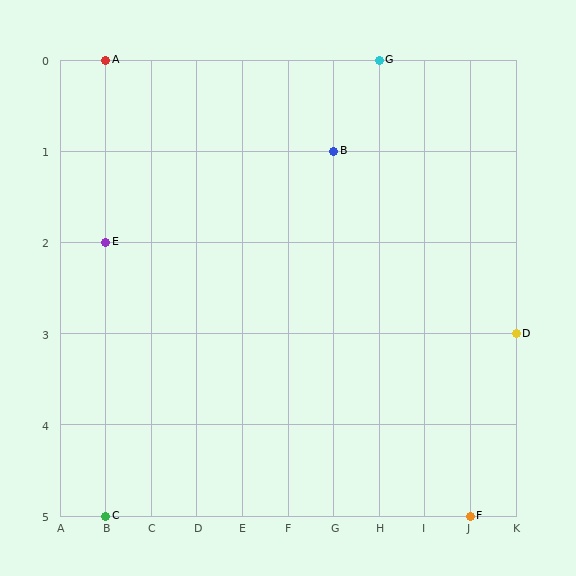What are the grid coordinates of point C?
Point C is at grid coordinates (B, 5).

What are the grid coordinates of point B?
Point B is at grid coordinates (G, 1).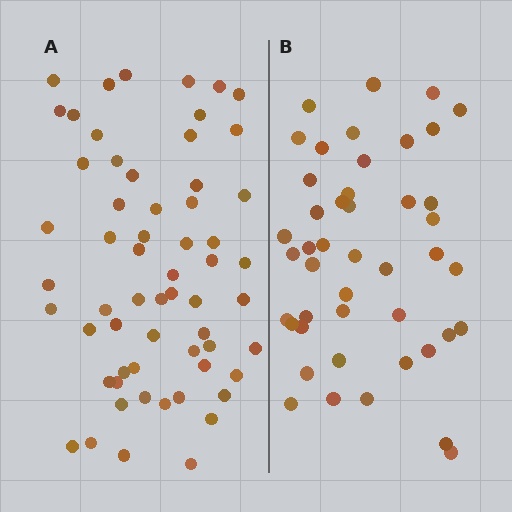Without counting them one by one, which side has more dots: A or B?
Region A (the left region) has more dots.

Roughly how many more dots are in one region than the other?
Region A has approximately 15 more dots than region B.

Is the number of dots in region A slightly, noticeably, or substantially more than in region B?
Region A has noticeably more, but not dramatically so. The ratio is roughly 1.3 to 1.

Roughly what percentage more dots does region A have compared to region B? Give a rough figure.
About 35% more.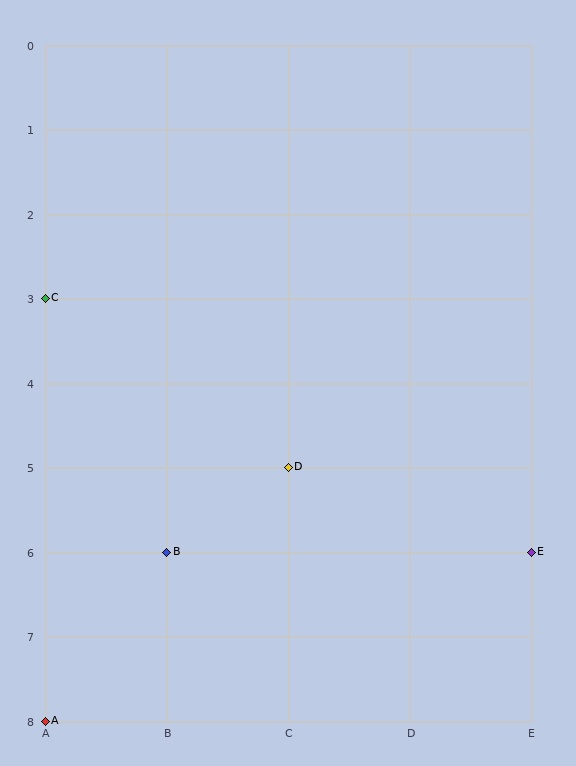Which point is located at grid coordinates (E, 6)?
Point E is at (E, 6).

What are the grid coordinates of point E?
Point E is at grid coordinates (E, 6).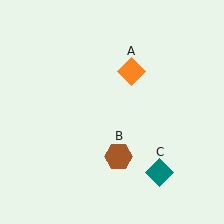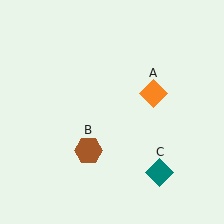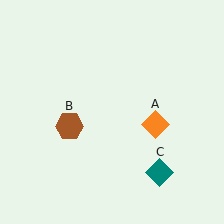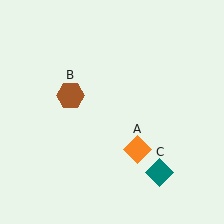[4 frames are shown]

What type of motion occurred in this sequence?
The orange diamond (object A), brown hexagon (object B) rotated clockwise around the center of the scene.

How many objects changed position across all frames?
2 objects changed position: orange diamond (object A), brown hexagon (object B).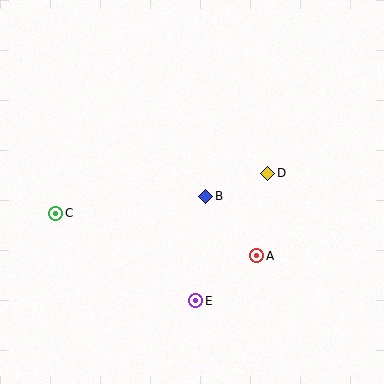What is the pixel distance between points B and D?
The distance between B and D is 66 pixels.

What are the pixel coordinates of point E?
Point E is at (196, 301).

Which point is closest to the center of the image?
Point B at (206, 196) is closest to the center.